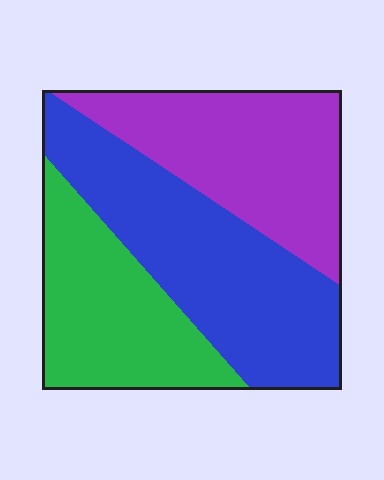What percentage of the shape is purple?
Purple takes up about one third (1/3) of the shape.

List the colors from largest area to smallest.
From largest to smallest: blue, purple, green.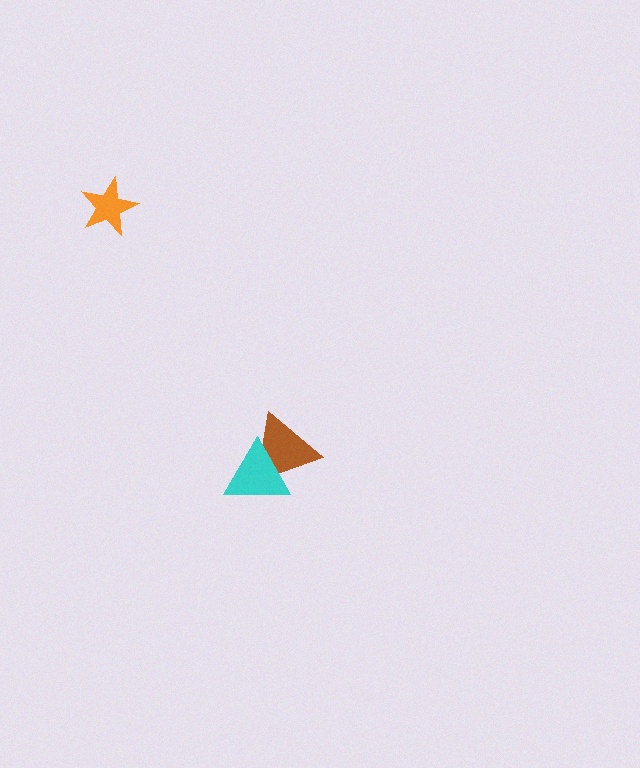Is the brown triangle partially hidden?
Yes, it is partially covered by another shape.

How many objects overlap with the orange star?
0 objects overlap with the orange star.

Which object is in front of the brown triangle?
The cyan triangle is in front of the brown triangle.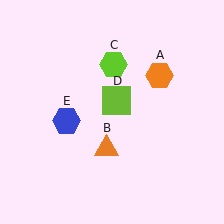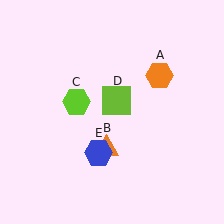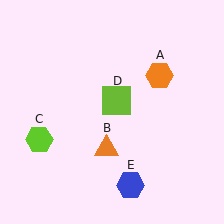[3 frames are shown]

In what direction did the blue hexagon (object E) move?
The blue hexagon (object E) moved down and to the right.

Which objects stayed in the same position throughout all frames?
Orange hexagon (object A) and orange triangle (object B) and lime square (object D) remained stationary.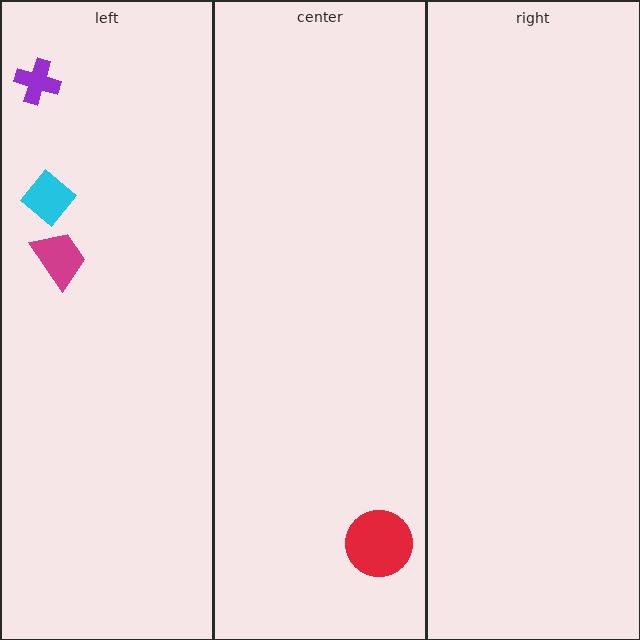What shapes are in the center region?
The red circle.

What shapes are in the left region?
The cyan diamond, the magenta trapezoid, the purple cross.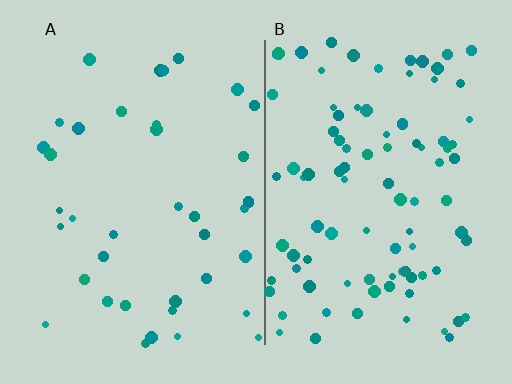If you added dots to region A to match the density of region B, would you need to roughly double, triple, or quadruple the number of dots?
Approximately double.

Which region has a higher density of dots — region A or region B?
B (the right).